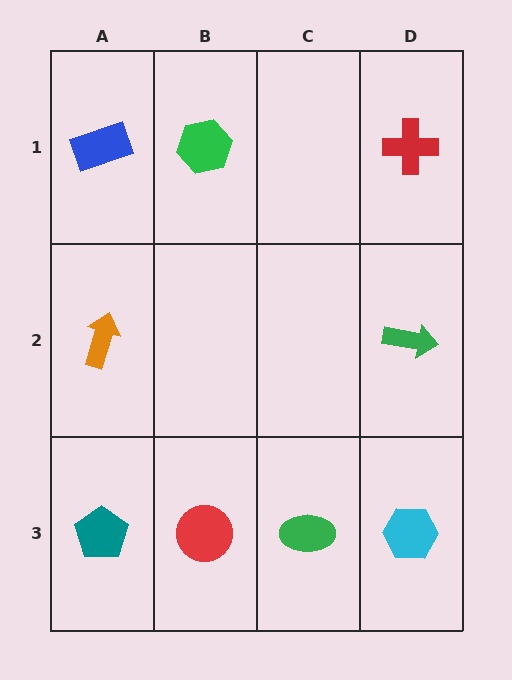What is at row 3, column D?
A cyan hexagon.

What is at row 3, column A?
A teal pentagon.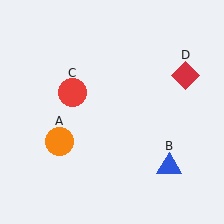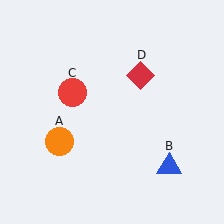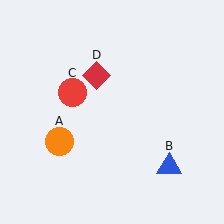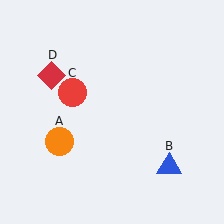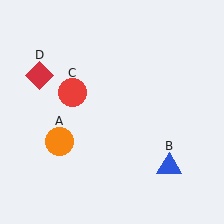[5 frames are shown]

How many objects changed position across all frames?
1 object changed position: red diamond (object D).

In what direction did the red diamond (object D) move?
The red diamond (object D) moved left.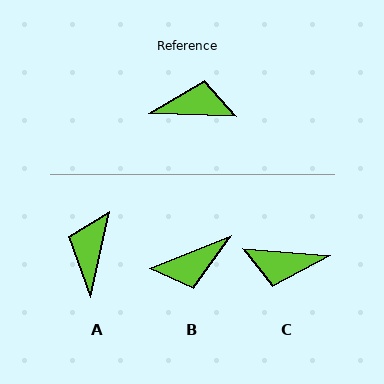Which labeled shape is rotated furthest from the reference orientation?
C, about 178 degrees away.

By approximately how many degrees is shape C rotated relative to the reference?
Approximately 178 degrees counter-clockwise.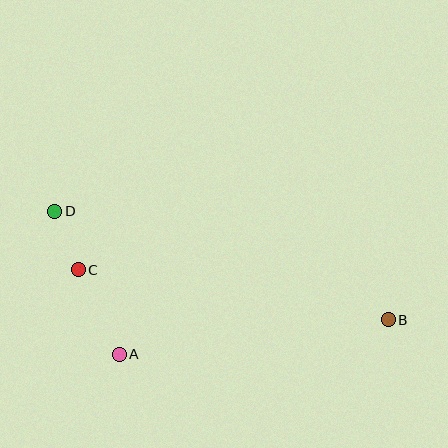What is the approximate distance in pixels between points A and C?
The distance between A and C is approximately 94 pixels.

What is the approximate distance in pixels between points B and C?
The distance between B and C is approximately 314 pixels.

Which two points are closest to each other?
Points C and D are closest to each other.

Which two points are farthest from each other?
Points B and D are farthest from each other.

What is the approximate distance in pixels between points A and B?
The distance between A and B is approximately 271 pixels.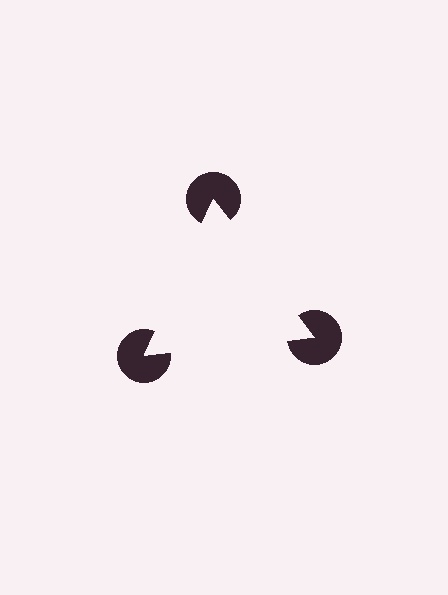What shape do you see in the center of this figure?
An illusory triangle — its edges are inferred from the aligned wedge cuts in the pac-man discs, not physically drawn.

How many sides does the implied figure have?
3 sides.